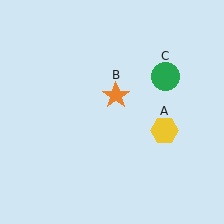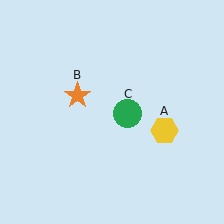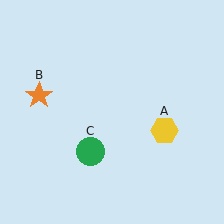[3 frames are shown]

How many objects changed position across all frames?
2 objects changed position: orange star (object B), green circle (object C).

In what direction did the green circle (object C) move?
The green circle (object C) moved down and to the left.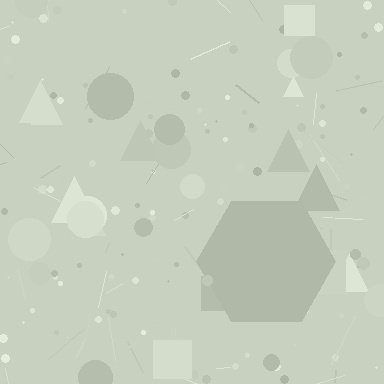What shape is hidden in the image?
A hexagon is hidden in the image.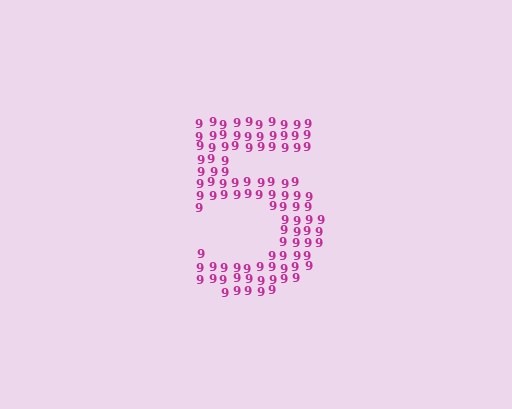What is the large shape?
The large shape is the digit 5.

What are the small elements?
The small elements are digit 9's.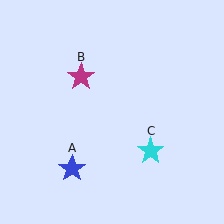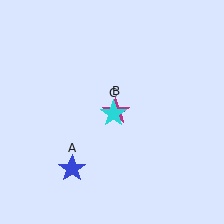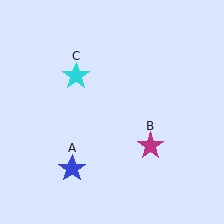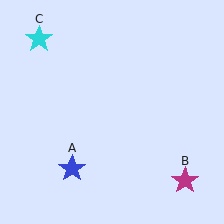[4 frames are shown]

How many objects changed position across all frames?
2 objects changed position: magenta star (object B), cyan star (object C).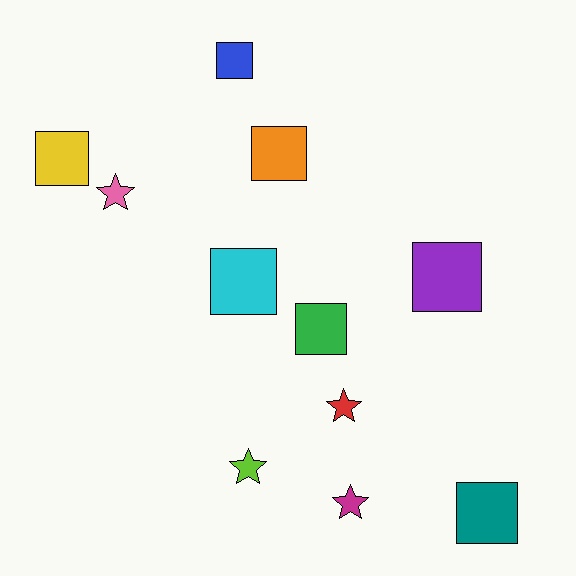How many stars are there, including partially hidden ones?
There are 4 stars.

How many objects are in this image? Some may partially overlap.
There are 11 objects.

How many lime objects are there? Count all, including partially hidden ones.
There is 1 lime object.